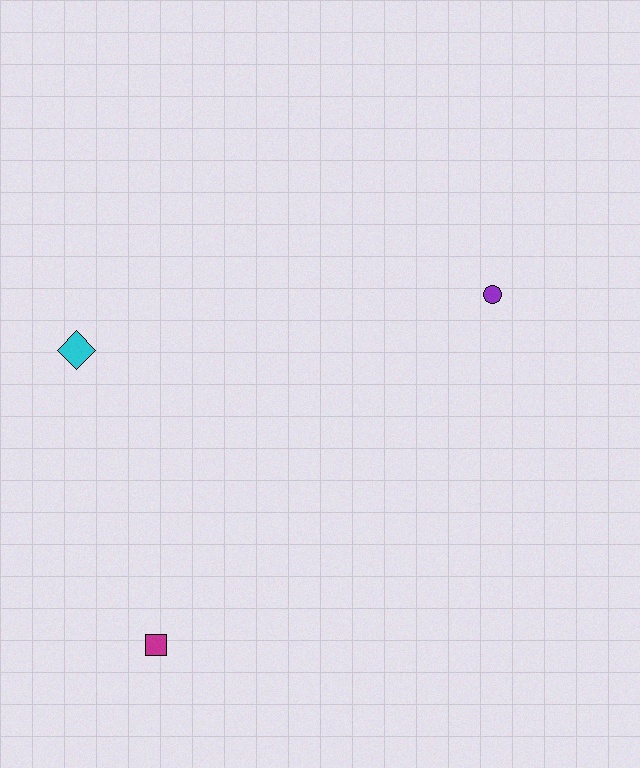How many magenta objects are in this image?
There is 1 magenta object.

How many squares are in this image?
There is 1 square.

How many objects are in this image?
There are 3 objects.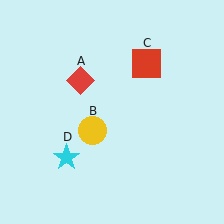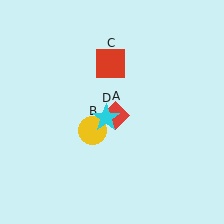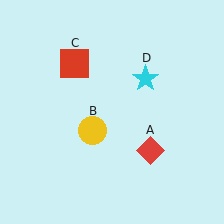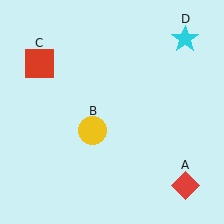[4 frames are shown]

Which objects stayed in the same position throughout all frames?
Yellow circle (object B) remained stationary.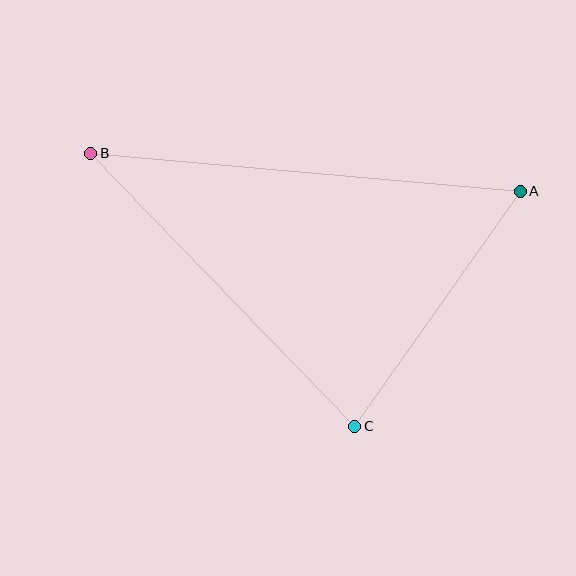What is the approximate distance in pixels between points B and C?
The distance between B and C is approximately 380 pixels.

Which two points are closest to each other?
Points A and C are closest to each other.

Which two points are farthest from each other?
Points A and B are farthest from each other.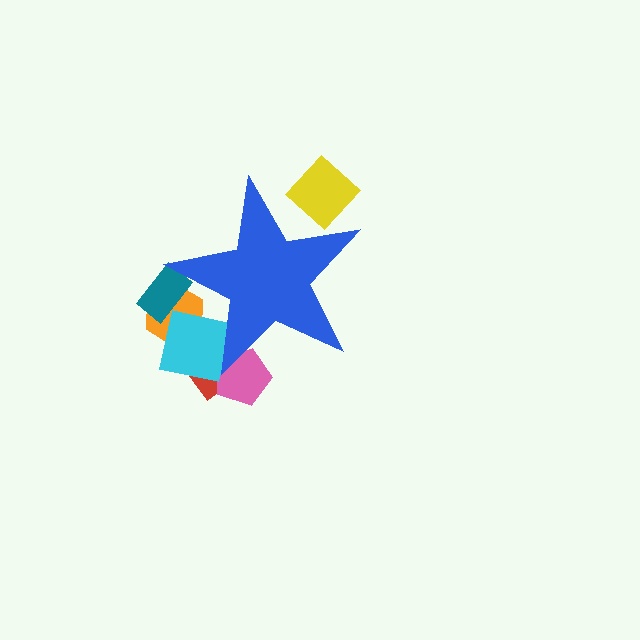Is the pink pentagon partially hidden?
Yes, the pink pentagon is partially hidden behind the blue star.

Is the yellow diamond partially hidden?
Yes, the yellow diamond is partially hidden behind the blue star.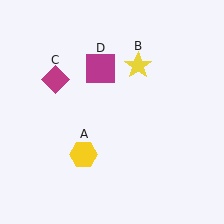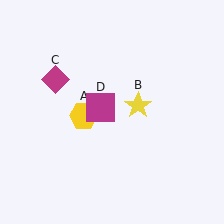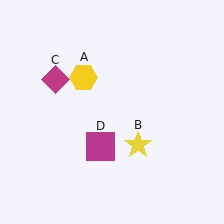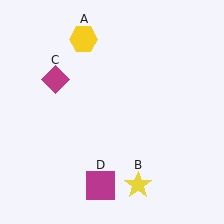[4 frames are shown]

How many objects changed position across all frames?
3 objects changed position: yellow hexagon (object A), yellow star (object B), magenta square (object D).